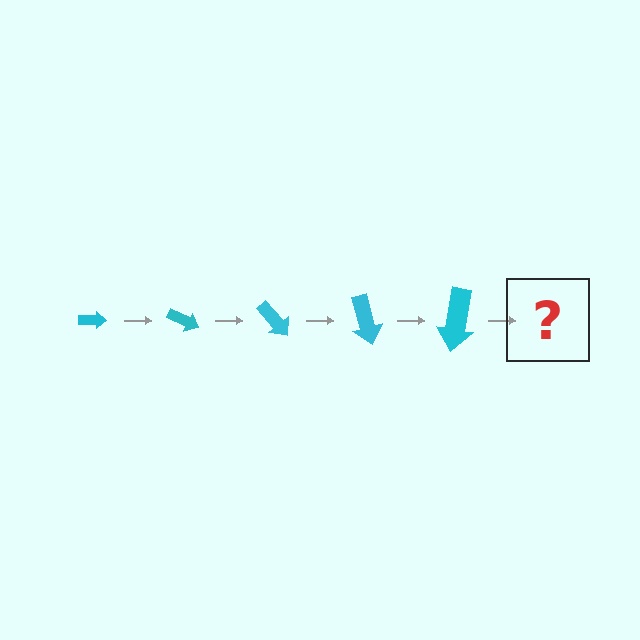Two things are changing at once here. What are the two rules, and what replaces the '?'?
The two rules are that the arrow grows larger each step and it rotates 25 degrees each step. The '?' should be an arrow, larger than the previous one and rotated 125 degrees from the start.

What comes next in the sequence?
The next element should be an arrow, larger than the previous one and rotated 125 degrees from the start.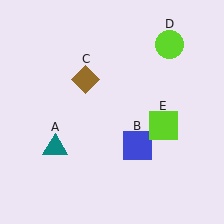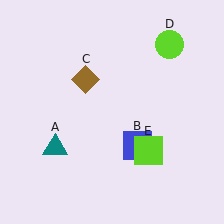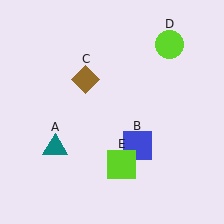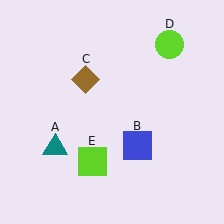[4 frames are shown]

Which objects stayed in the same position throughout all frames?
Teal triangle (object A) and blue square (object B) and brown diamond (object C) and lime circle (object D) remained stationary.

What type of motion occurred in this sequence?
The lime square (object E) rotated clockwise around the center of the scene.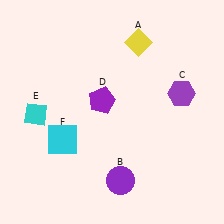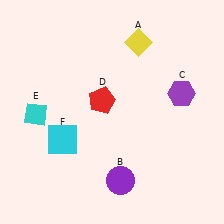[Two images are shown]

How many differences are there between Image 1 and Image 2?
There is 1 difference between the two images.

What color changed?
The pentagon (D) changed from purple in Image 1 to red in Image 2.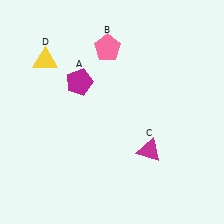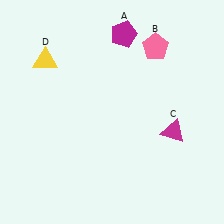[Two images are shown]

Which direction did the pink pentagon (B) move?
The pink pentagon (B) moved right.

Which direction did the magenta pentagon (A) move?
The magenta pentagon (A) moved up.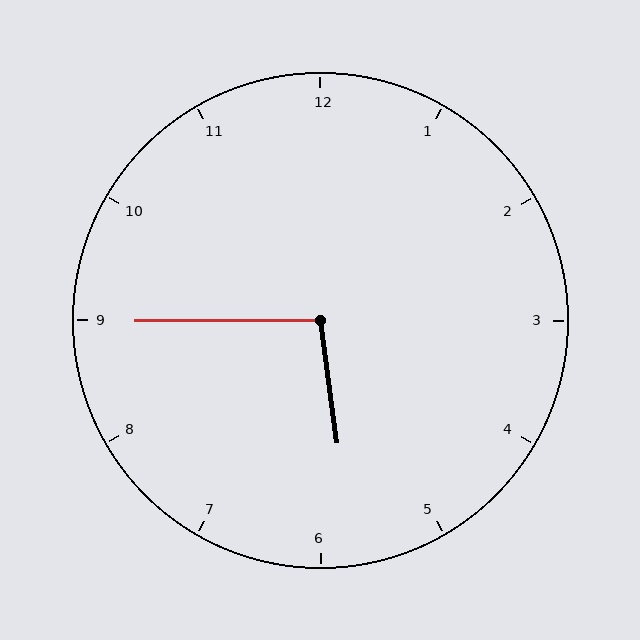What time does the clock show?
5:45.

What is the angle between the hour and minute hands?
Approximately 98 degrees.